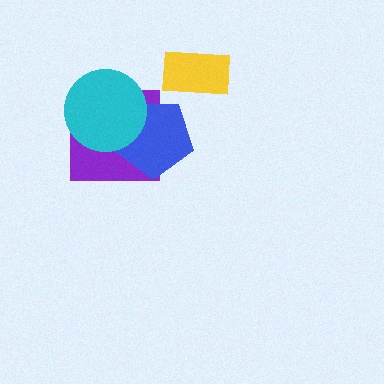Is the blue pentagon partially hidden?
Yes, it is partially covered by another shape.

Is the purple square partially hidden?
Yes, it is partially covered by another shape.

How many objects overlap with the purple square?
2 objects overlap with the purple square.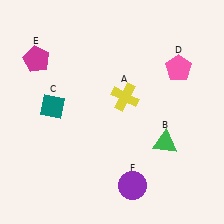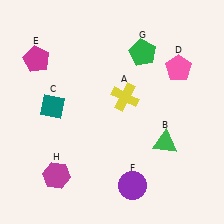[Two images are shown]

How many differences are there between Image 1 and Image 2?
There are 2 differences between the two images.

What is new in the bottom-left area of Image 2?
A magenta hexagon (H) was added in the bottom-left area of Image 2.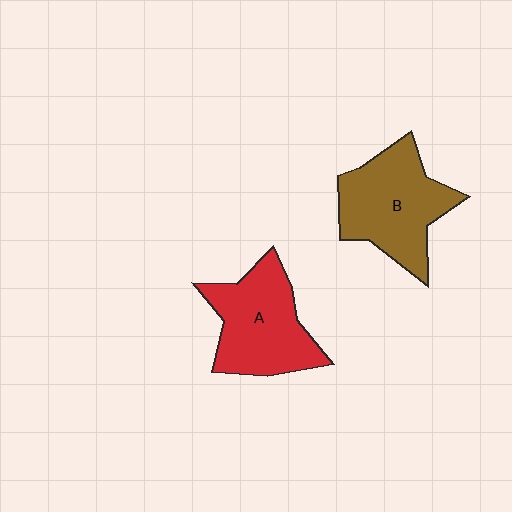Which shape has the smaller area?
Shape A (red).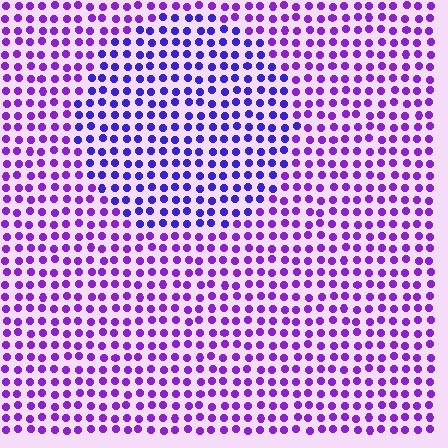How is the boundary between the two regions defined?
The boundary is defined purely by a slight shift in hue (about 29 degrees). Spacing, size, and orientation are identical on both sides.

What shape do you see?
I see a circle.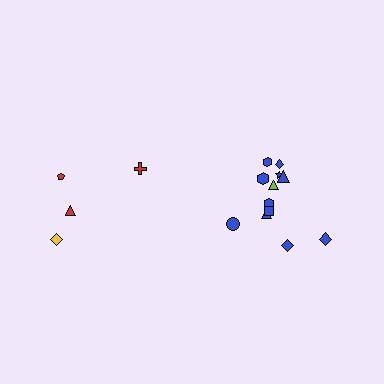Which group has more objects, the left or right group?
The right group.